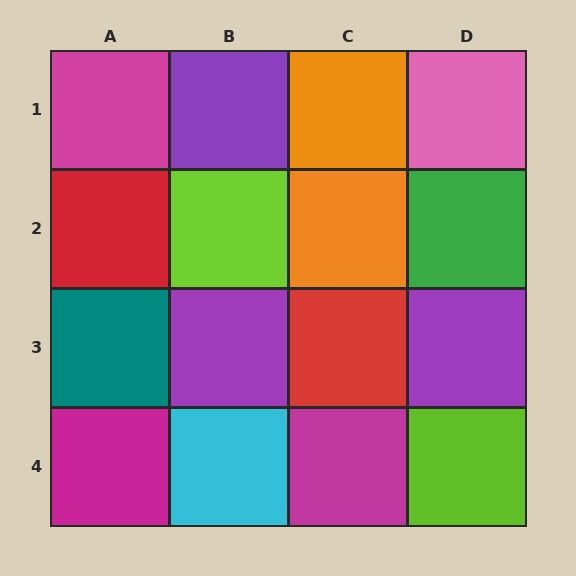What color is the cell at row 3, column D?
Purple.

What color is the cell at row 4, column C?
Magenta.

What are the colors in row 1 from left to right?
Magenta, purple, orange, pink.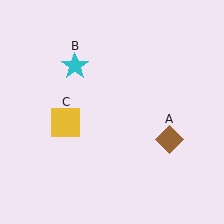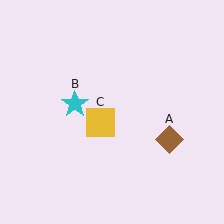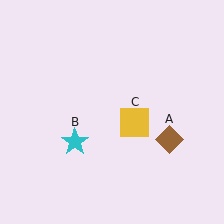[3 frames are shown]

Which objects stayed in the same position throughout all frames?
Brown diamond (object A) remained stationary.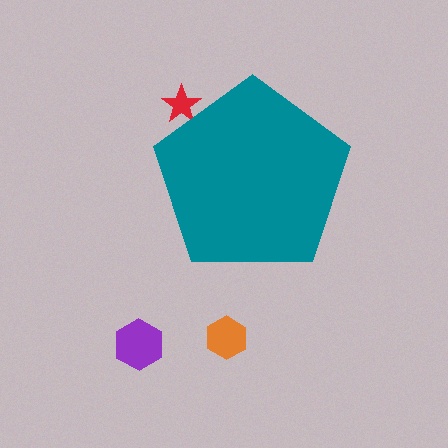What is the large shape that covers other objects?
A teal pentagon.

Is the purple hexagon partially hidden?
No, the purple hexagon is fully visible.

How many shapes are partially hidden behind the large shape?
1 shape is partially hidden.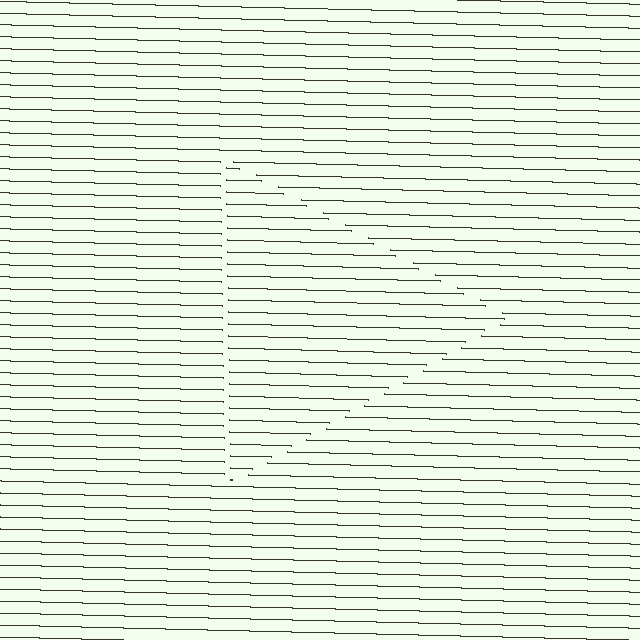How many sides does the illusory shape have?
3 sides — the line-ends trace a triangle.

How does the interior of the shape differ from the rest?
The interior of the shape contains the same grating, shifted by half a period — the contour is defined by the phase discontinuity where line-ends from the inner and outer gratings abut.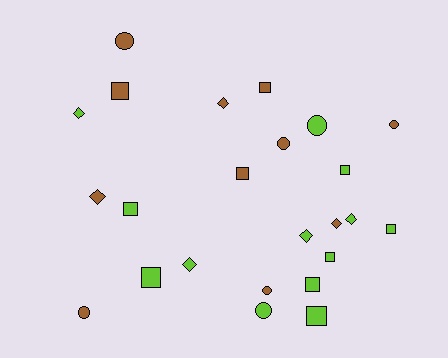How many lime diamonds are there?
There are 4 lime diamonds.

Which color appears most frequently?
Lime, with 13 objects.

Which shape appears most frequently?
Square, with 10 objects.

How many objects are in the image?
There are 24 objects.